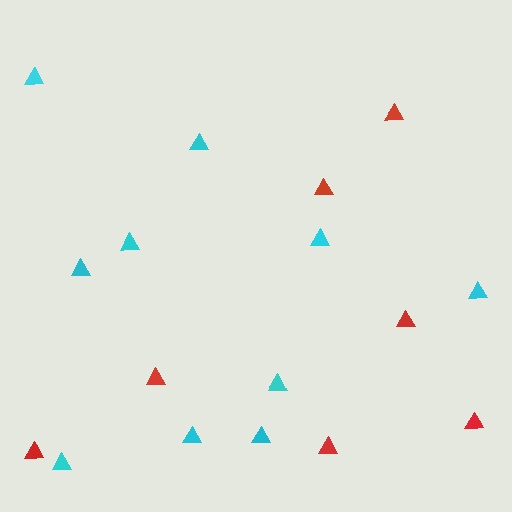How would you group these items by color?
There are 2 groups: one group of red triangles (7) and one group of cyan triangles (10).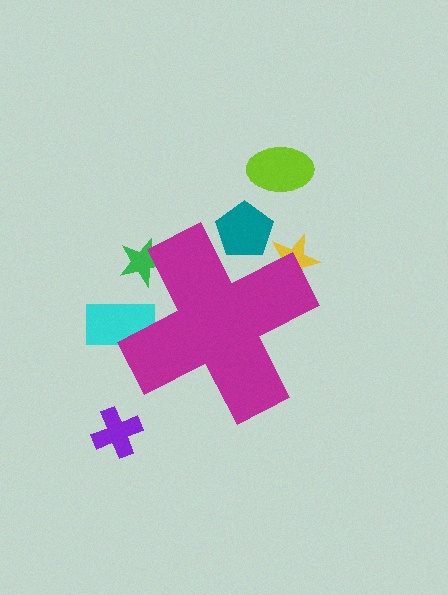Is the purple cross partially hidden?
No, the purple cross is fully visible.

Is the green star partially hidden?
Yes, the green star is partially hidden behind the magenta cross.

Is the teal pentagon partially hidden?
Yes, the teal pentagon is partially hidden behind the magenta cross.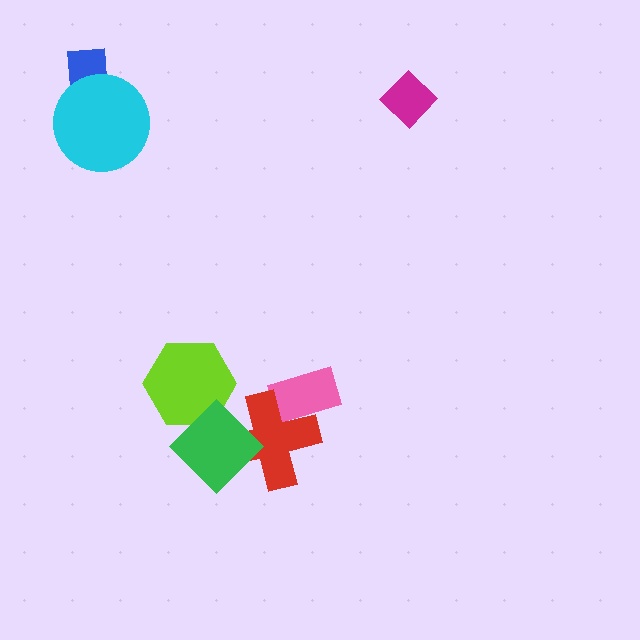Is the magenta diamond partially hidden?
No, no other shape covers it.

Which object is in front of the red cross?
The green diamond is in front of the red cross.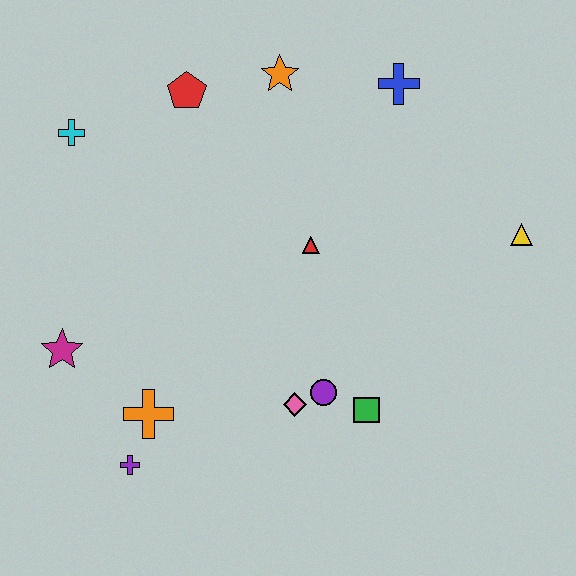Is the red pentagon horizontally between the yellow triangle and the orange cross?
Yes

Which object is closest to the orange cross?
The purple cross is closest to the orange cross.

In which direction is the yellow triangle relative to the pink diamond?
The yellow triangle is to the right of the pink diamond.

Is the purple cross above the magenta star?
No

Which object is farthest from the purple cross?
The blue cross is farthest from the purple cross.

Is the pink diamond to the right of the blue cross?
No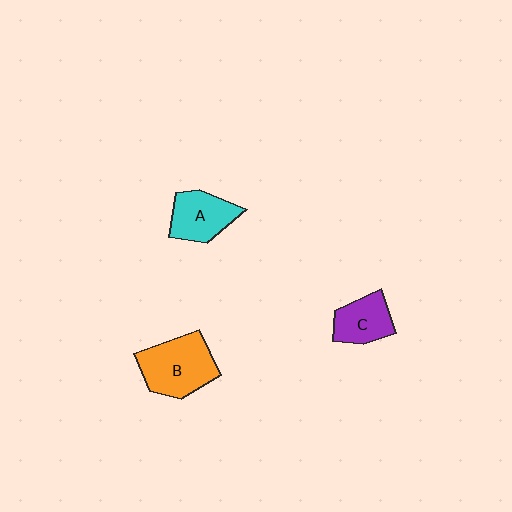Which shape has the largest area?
Shape B (orange).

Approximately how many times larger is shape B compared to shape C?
Approximately 1.6 times.